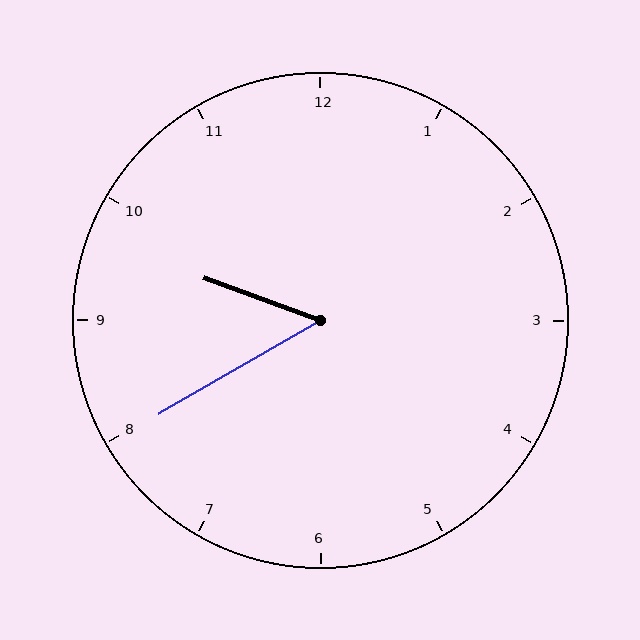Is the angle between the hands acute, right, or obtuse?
It is acute.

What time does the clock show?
9:40.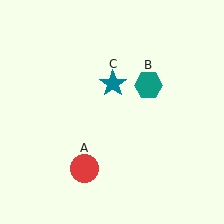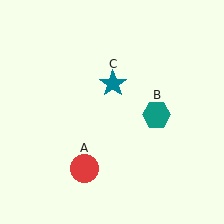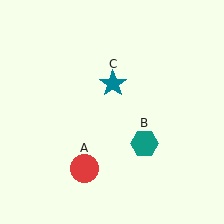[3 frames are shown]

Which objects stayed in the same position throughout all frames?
Red circle (object A) and teal star (object C) remained stationary.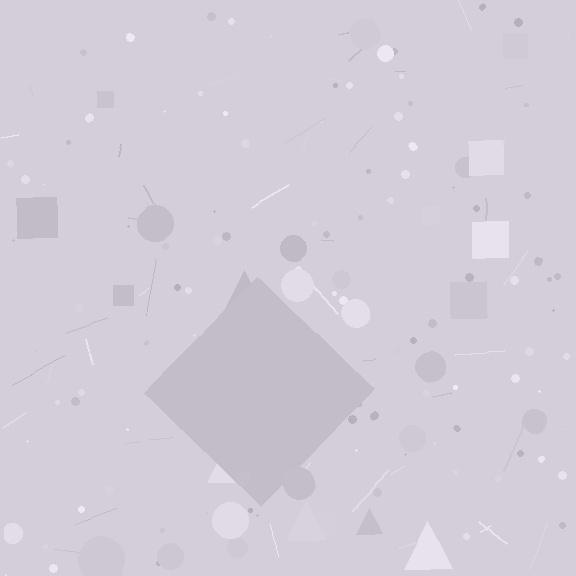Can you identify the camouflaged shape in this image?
The camouflaged shape is a diamond.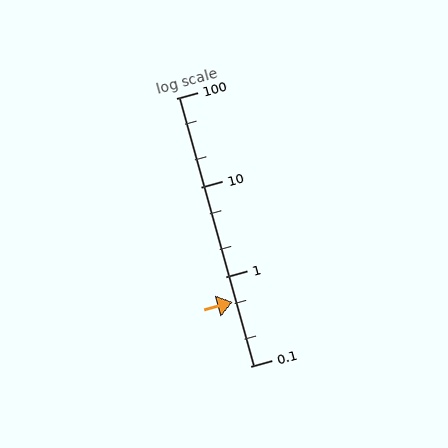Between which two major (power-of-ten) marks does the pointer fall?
The pointer is between 0.1 and 1.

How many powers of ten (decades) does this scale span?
The scale spans 3 decades, from 0.1 to 100.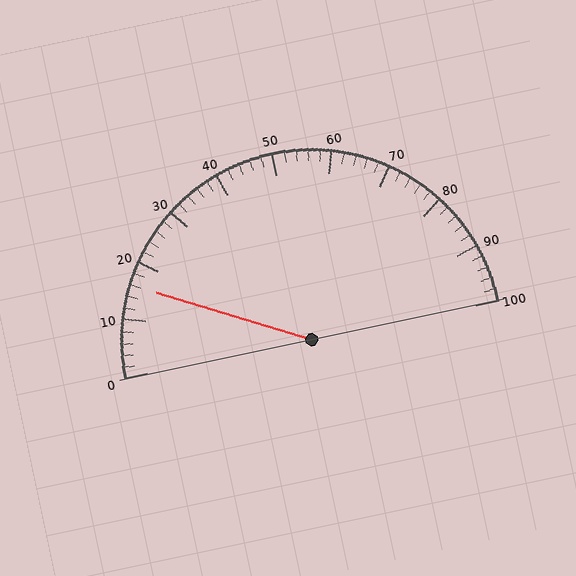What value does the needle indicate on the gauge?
The needle indicates approximately 16.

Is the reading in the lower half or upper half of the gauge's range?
The reading is in the lower half of the range (0 to 100).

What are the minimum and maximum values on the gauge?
The gauge ranges from 0 to 100.